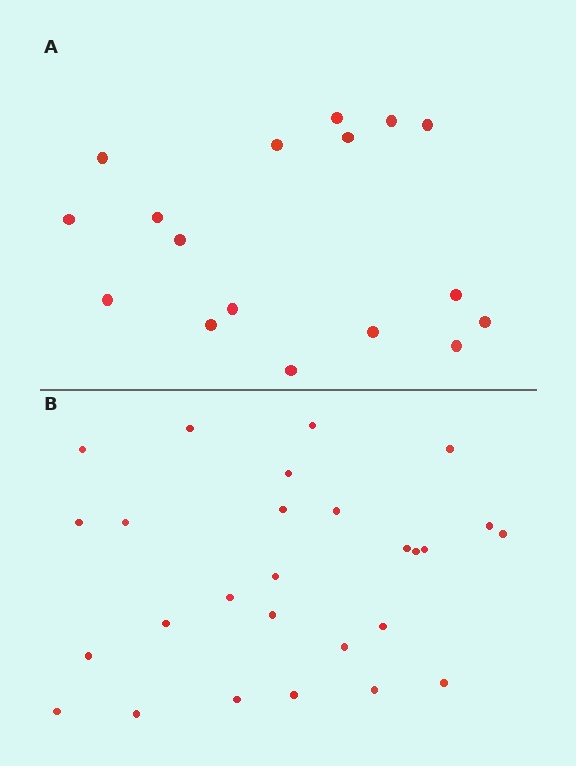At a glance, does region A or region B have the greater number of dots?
Region B (the bottom region) has more dots.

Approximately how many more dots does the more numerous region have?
Region B has roughly 10 or so more dots than region A.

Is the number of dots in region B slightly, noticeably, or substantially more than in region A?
Region B has substantially more. The ratio is roughly 1.6 to 1.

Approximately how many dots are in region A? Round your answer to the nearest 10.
About 20 dots. (The exact count is 17, which rounds to 20.)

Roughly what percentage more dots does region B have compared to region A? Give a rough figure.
About 60% more.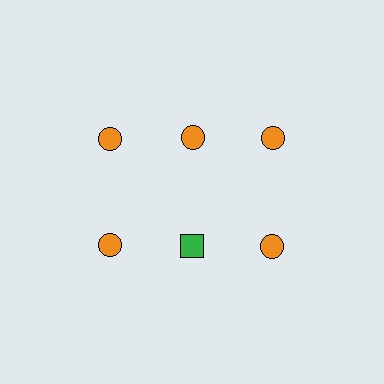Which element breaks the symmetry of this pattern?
The green square in the second row, second from left column breaks the symmetry. All other shapes are orange circles.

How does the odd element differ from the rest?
It differs in both color (green instead of orange) and shape (square instead of circle).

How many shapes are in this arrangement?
There are 6 shapes arranged in a grid pattern.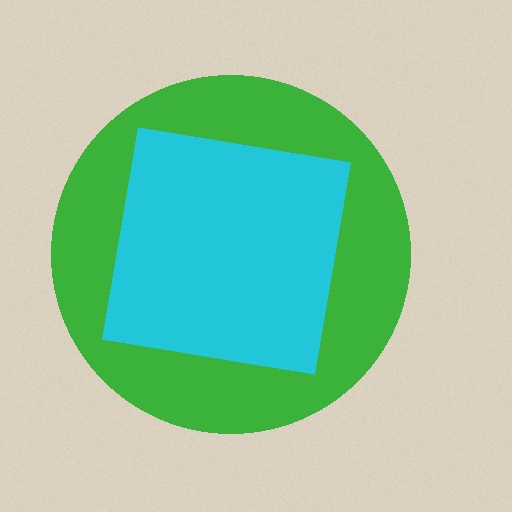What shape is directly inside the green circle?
The cyan square.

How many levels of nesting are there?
2.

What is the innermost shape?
The cyan square.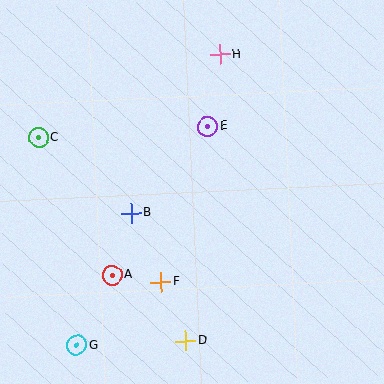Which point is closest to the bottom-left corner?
Point G is closest to the bottom-left corner.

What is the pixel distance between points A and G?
The distance between A and G is 78 pixels.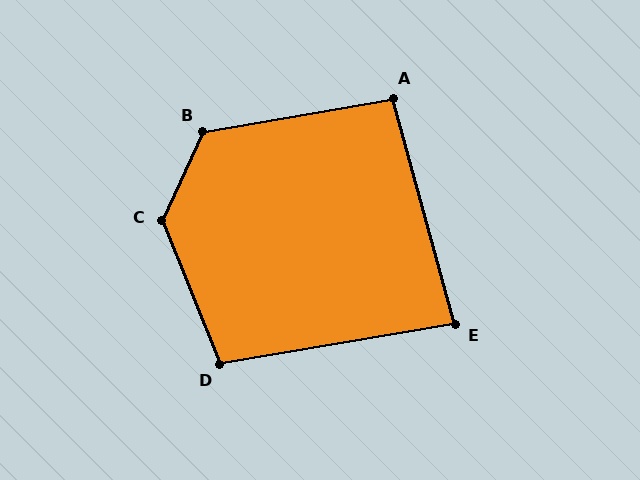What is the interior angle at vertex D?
Approximately 103 degrees (obtuse).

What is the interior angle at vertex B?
Approximately 125 degrees (obtuse).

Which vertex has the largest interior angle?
C, at approximately 133 degrees.